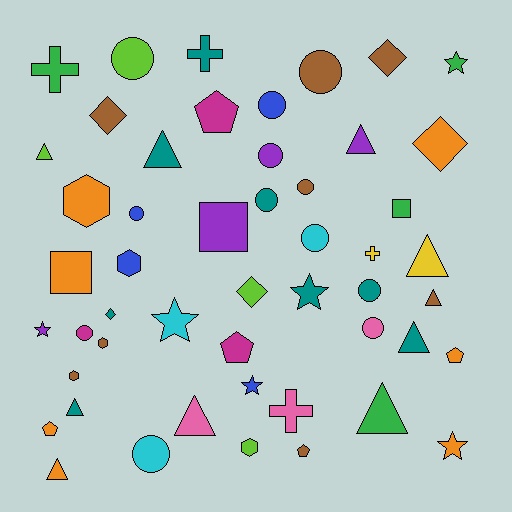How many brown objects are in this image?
There are 8 brown objects.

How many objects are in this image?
There are 50 objects.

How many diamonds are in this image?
There are 5 diamonds.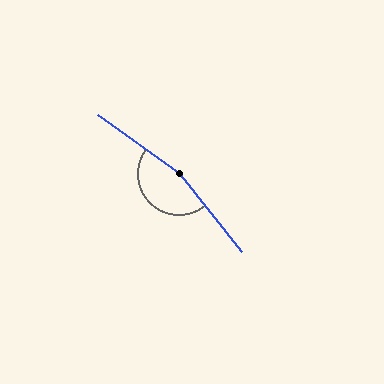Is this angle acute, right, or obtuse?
It is obtuse.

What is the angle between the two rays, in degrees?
Approximately 164 degrees.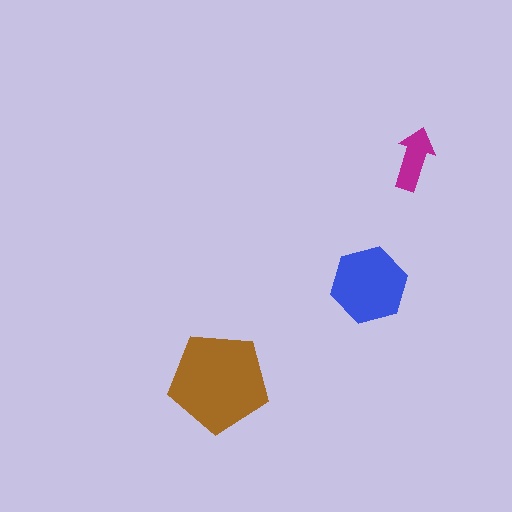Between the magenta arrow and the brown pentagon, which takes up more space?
The brown pentagon.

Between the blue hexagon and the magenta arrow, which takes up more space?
The blue hexagon.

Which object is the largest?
The brown pentagon.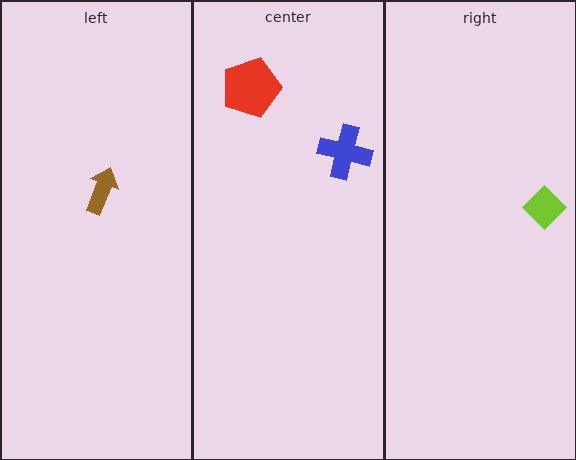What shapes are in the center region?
The red pentagon, the blue cross.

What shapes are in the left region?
The brown arrow.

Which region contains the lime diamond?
The right region.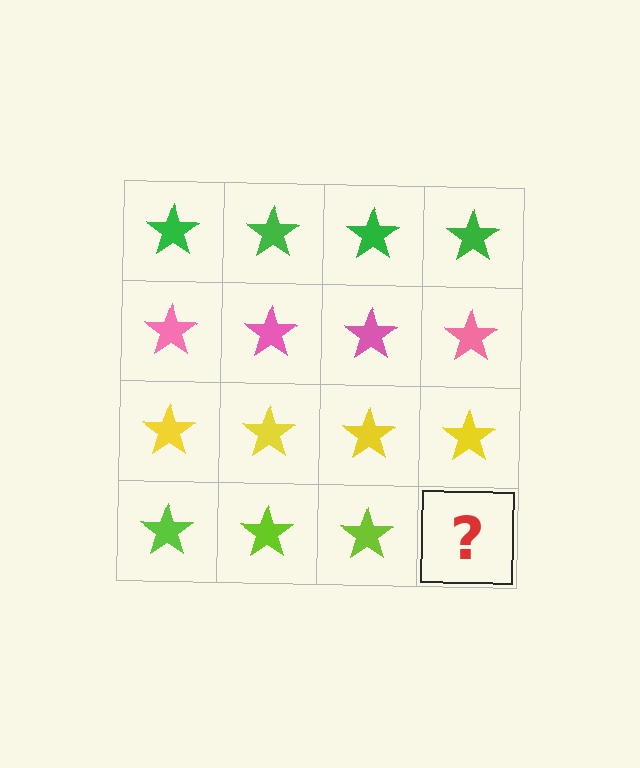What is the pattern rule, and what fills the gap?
The rule is that each row has a consistent color. The gap should be filled with a lime star.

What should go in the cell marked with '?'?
The missing cell should contain a lime star.